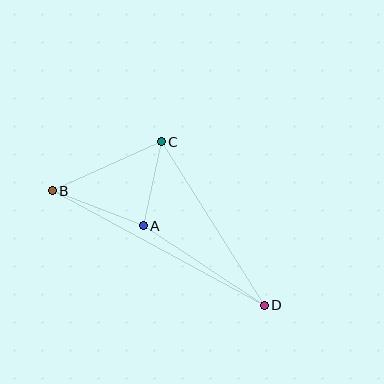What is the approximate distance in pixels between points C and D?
The distance between C and D is approximately 193 pixels.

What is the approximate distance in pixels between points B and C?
The distance between B and C is approximately 120 pixels.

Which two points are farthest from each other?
Points B and D are farthest from each other.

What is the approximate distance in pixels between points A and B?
The distance between A and B is approximately 97 pixels.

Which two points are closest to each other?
Points A and C are closest to each other.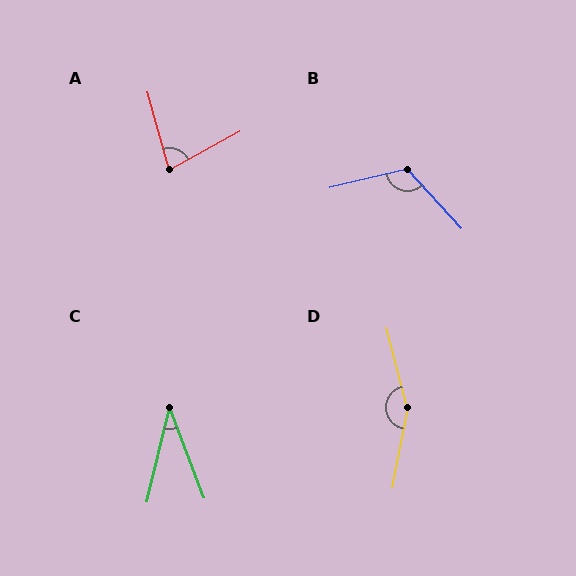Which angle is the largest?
D, at approximately 154 degrees.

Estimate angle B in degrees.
Approximately 119 degrees.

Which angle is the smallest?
C, at approximately 34 degrees.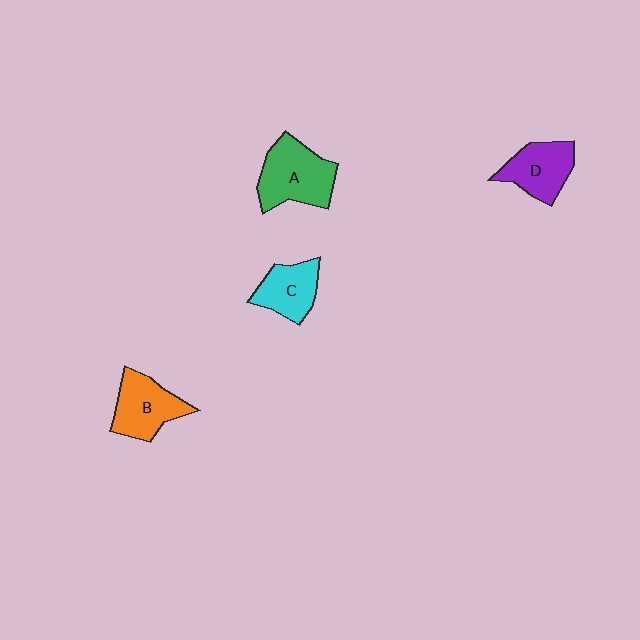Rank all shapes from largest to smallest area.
From largest to smallest: A (green), B (orange), D (purple), C (cyan).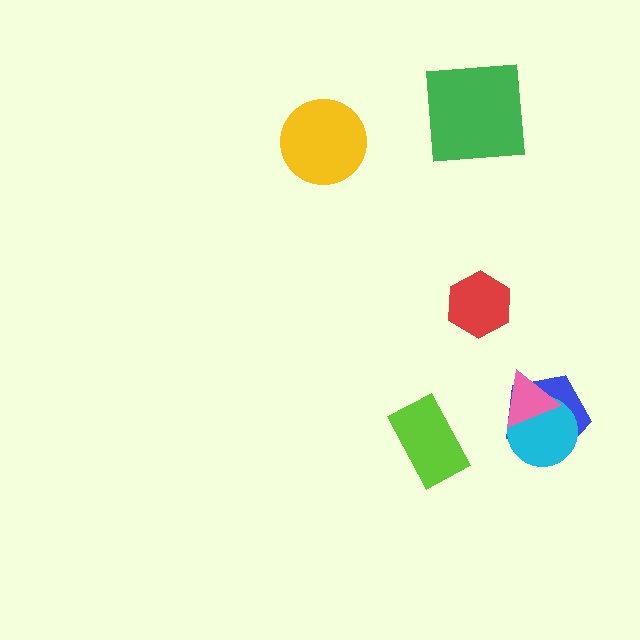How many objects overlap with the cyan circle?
2 objects overlap with the cyan circle.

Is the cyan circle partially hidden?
Yes, it is partially covered by another shape.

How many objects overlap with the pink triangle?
2 objects overlap with the pink triangle.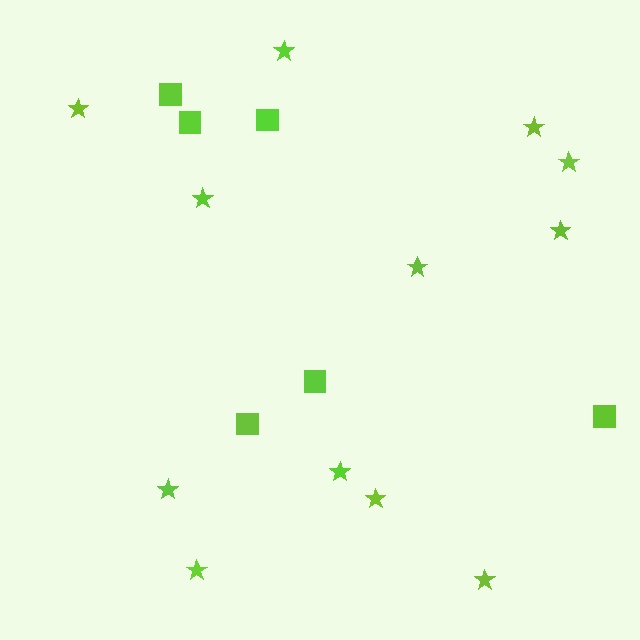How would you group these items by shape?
There are 2 groups: one group of squares (6) and one group of stars (12).